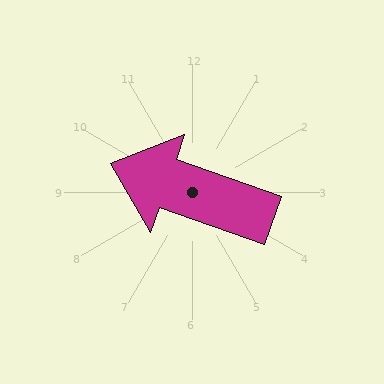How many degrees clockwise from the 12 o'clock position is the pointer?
Approximately 289 degrees.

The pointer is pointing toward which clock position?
Roughly 10 o'clock.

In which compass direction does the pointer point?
West.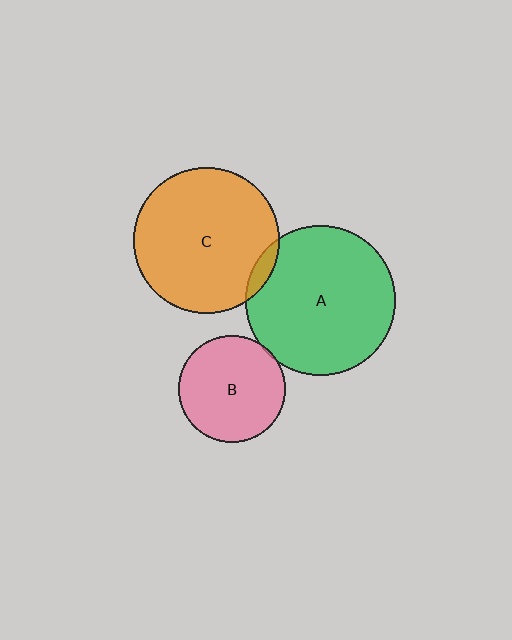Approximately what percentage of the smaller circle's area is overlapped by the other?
Approximately 5%.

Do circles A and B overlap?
Yes.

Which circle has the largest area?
Circle A (green).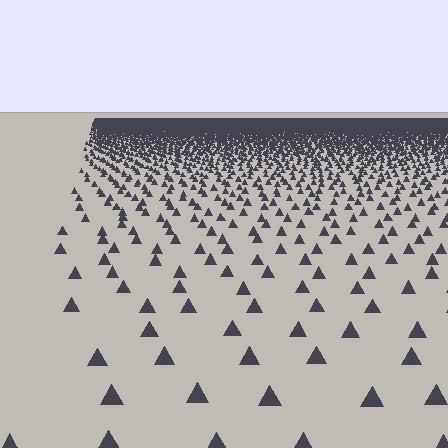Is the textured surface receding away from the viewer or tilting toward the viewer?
The surface is receding away from the viewer. Texture elements get smaller and denser toward the top.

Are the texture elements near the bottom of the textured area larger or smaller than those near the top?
Larger. Near the bottom, elements are closer to the viewer and appear at a bigger on-screen size.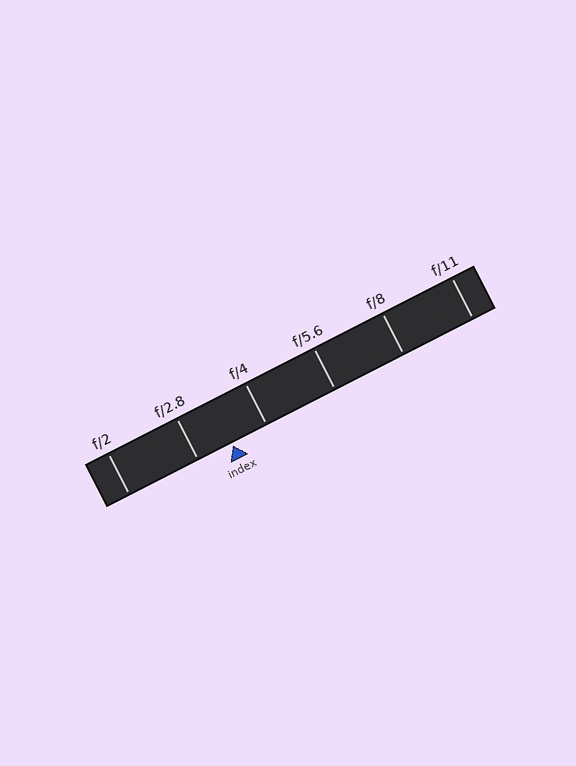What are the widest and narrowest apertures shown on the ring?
The widest aperture shown is f/2 and the narrowest is f/11.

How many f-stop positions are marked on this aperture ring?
There are 6 f-stop positions marked.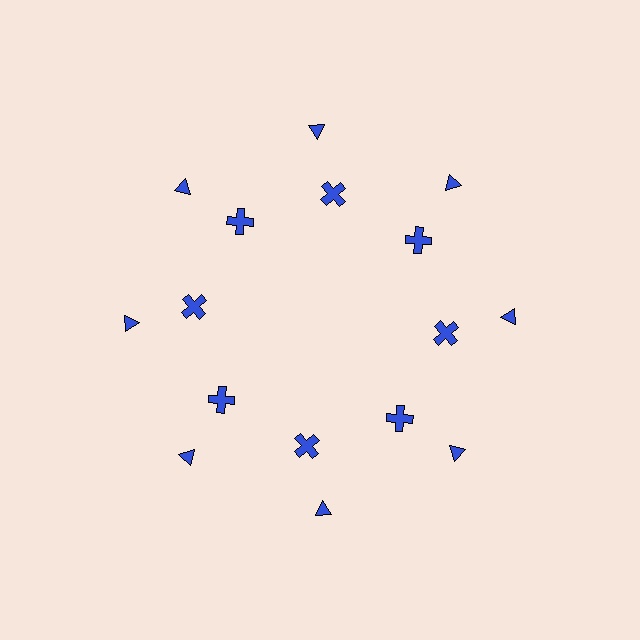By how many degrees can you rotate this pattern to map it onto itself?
The pattern maps onto itself every 45 degrees of rotation.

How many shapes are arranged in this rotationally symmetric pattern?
There are 16 shapes, arranged in 8 groups of 2.